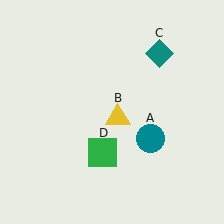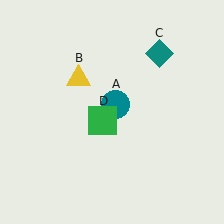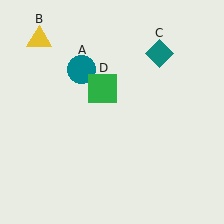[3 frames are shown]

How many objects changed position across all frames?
3 objects changed position: teal circle (object A), yellow triangle (object B), green square (object D).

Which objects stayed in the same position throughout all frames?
Teal diamond (object C) remained stationary.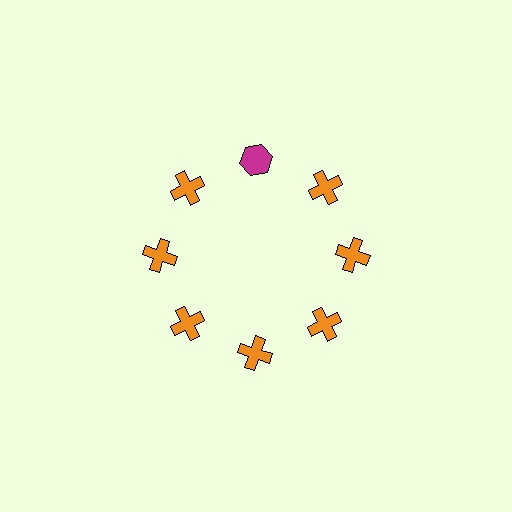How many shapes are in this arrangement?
There are 8 shapes arranged in a ring pattern.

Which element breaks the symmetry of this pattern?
The magenta hexagon at roughly the 12 o'clock position breaks the symmetry. All other shapes are orange crosses.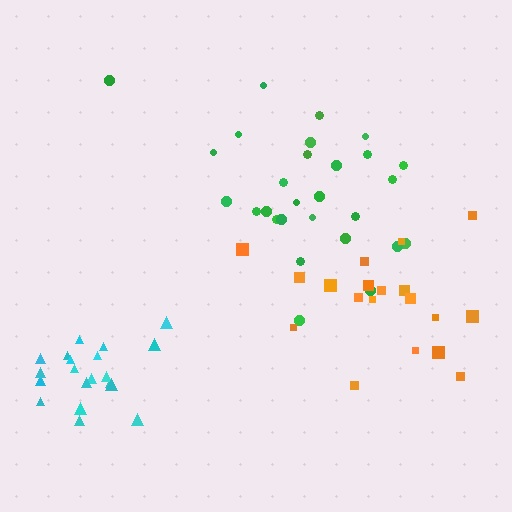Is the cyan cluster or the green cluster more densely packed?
Cyan.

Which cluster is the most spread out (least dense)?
Orange.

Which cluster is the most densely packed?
Cyan.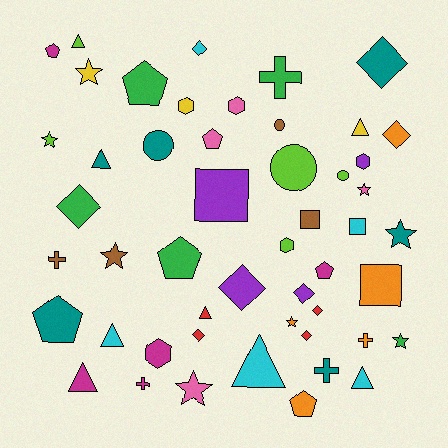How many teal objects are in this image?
There are 6 teal objects.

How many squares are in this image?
There are 4 squares.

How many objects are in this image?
There are 50 objects.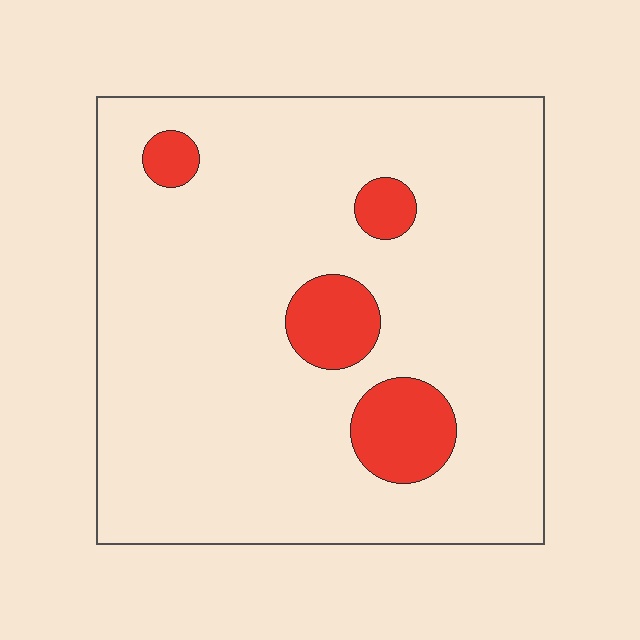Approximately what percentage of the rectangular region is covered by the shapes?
Approximately 10%.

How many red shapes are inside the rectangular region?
4.